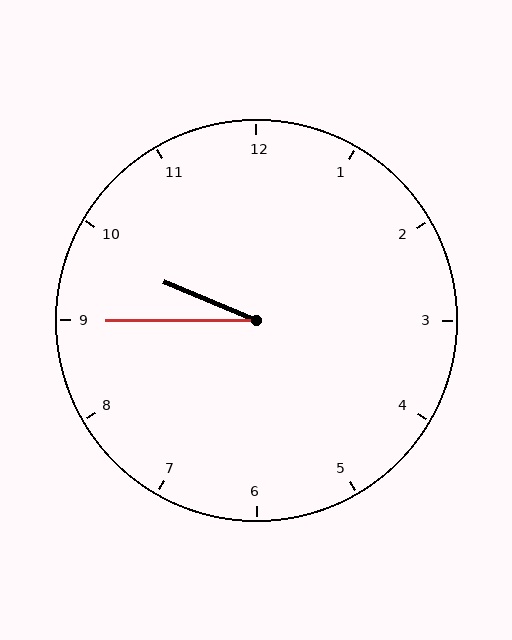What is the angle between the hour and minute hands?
Approximately 22 degrees.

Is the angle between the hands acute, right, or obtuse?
It is acute.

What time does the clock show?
9:45.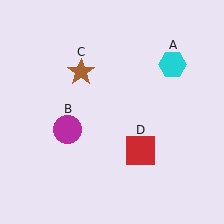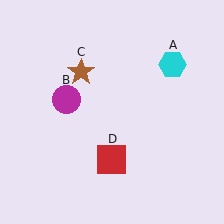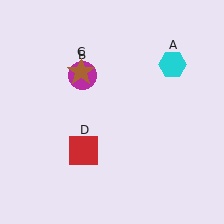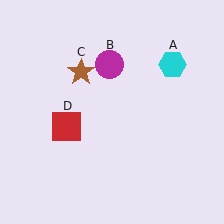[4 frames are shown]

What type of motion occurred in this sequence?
The magenta circle (object B), red square (object D) rotated clockwise around the center of the scene.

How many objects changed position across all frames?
2 objects changed position: magenta circle (object B), red square (object D).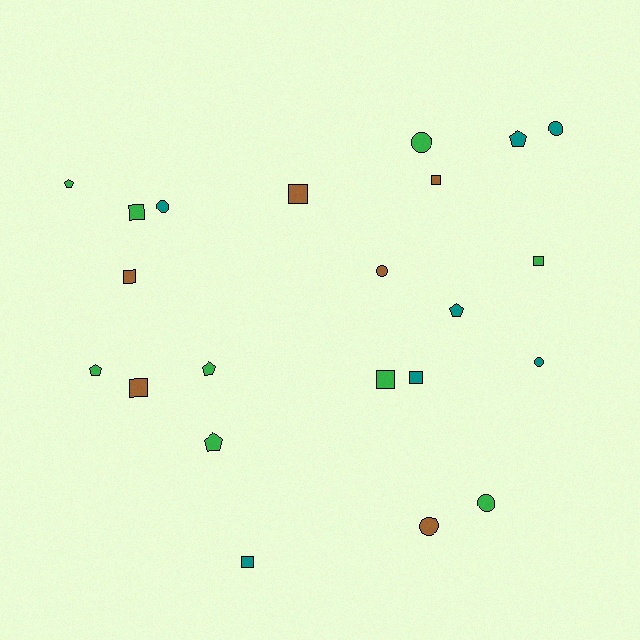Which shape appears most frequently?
Square, with 9 objects.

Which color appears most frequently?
Green, with 9 objects.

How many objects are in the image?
There are 22 objects.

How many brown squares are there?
There are 4 brown squares.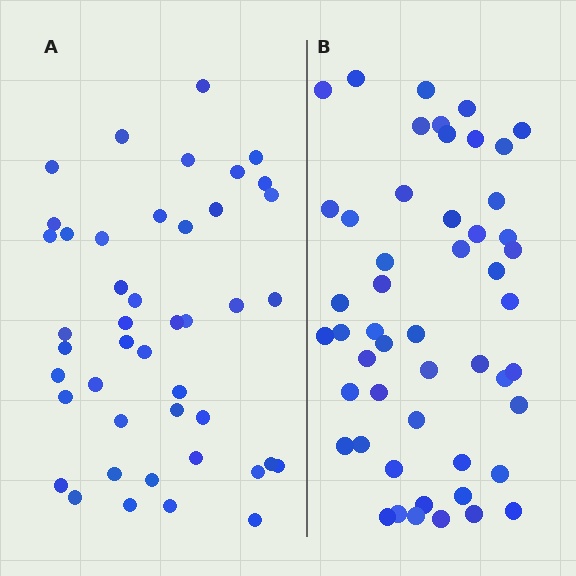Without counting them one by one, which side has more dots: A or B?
Region B (the right region) has more dots.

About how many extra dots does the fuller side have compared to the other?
Region B has roughly 8 or so more dots than region A.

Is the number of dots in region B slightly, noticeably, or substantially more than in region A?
Region B has only slightly more — the two regions are fairly close. The ratio is roughly 1.2 to 1.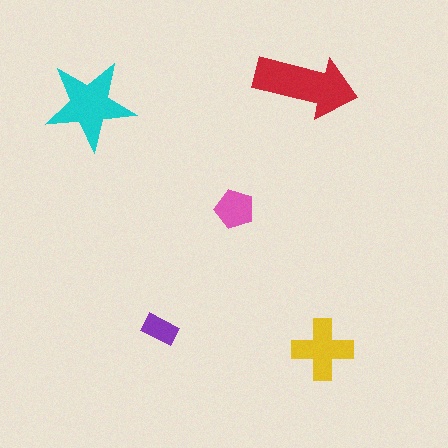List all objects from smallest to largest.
The purple rectangle, the pink pentagon, the yellow cross, the cyan star, the red arrow.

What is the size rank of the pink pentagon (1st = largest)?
4th.